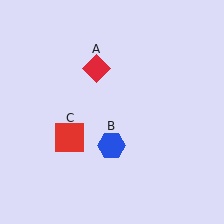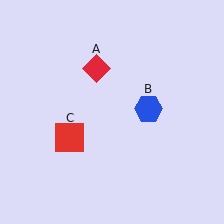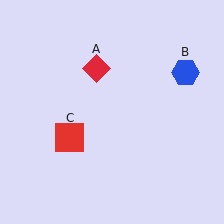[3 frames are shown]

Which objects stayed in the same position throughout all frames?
Red diamond (object A) and red square (object C) remained stationary.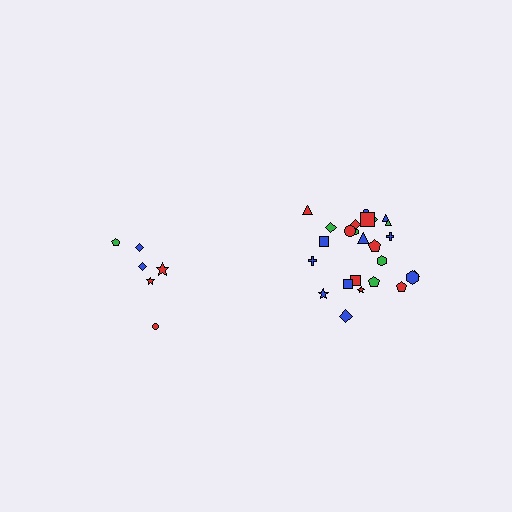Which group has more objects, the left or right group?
The right group.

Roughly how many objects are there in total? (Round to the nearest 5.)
Roughly 30 objects in total.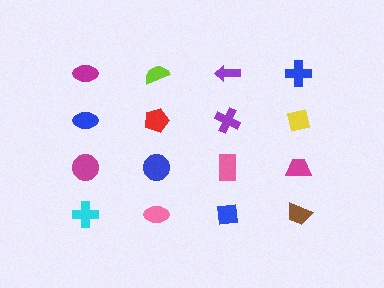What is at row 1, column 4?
A blue cross.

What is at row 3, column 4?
A magenta trapezoid.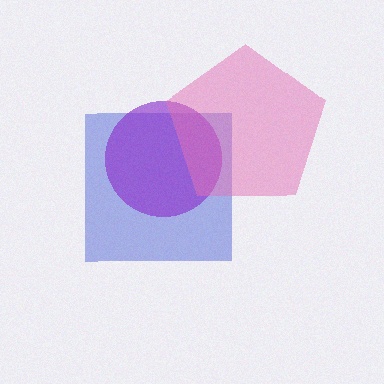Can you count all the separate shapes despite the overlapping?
Yes, there are 3 separate shapes.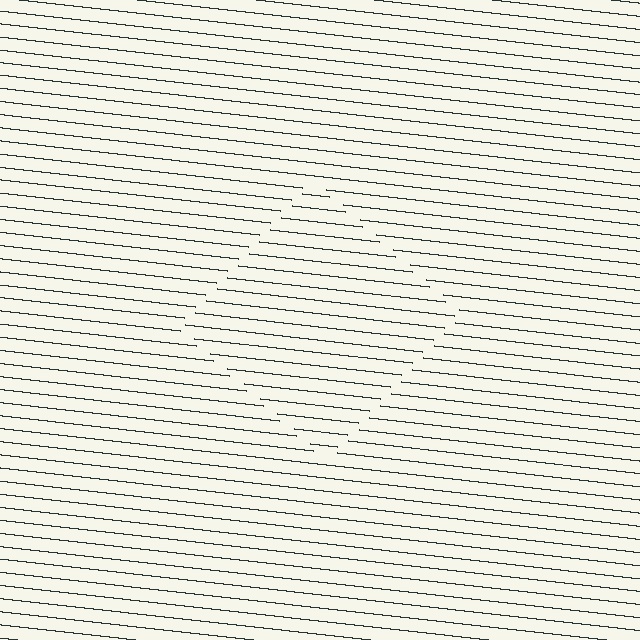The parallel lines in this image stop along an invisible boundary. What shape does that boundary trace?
An illusory square. The interior of the shape contains the same grating, shifted by half a period — the contour is defined by the phase discontinuity where line-ends from the inner and outer gratings abut.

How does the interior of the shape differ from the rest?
The interior of the shape contains the same grating, shifted by half a period — the contour is defined by the phase discontinuity where line-ends from the inner and outer gratings abut.